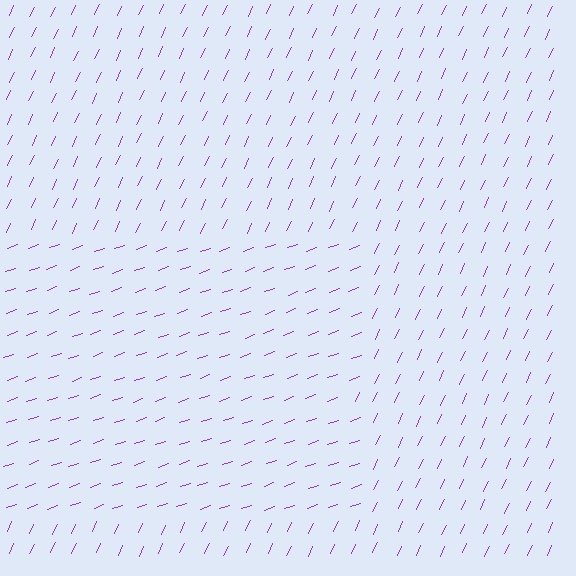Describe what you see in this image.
The image is filled with small purple line segments. A rectangle region in the image has lines oriented differently from the surrounding lines, creating a visible texture boundary.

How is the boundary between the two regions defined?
The boundary is defined purely by a change in line orientation (approximately 45 degrees difference). All lines are the same color and thickness.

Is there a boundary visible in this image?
Yes, there is a texture boundary formed by a change in line orientation.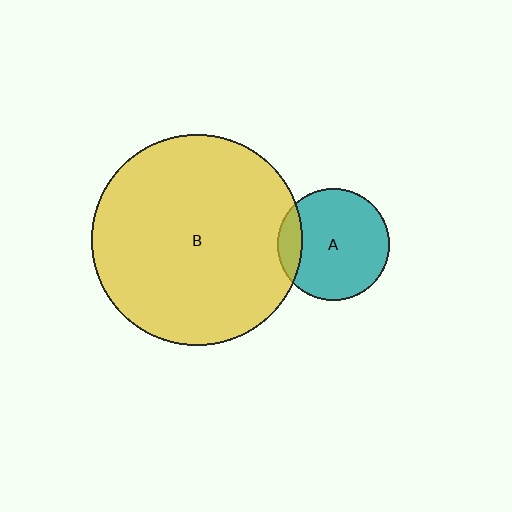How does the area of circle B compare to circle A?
Approximately 3.6 times.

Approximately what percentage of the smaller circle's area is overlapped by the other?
Approximately 15%.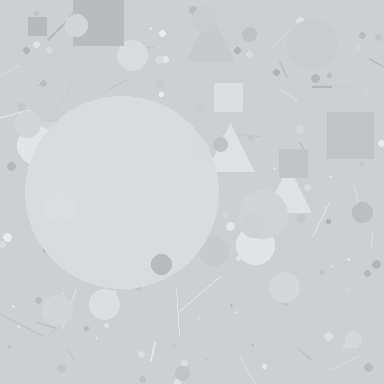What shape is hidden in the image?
A circle is hidden in the image.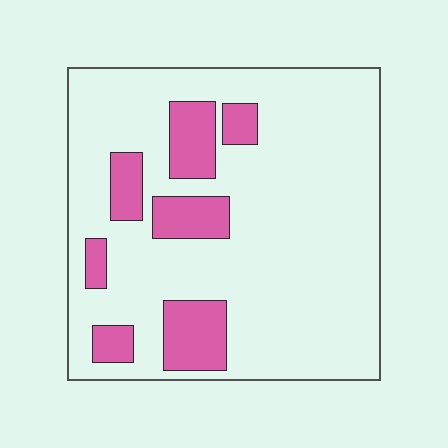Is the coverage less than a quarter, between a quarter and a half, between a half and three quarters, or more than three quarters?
Less than a quarter.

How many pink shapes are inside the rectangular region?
7.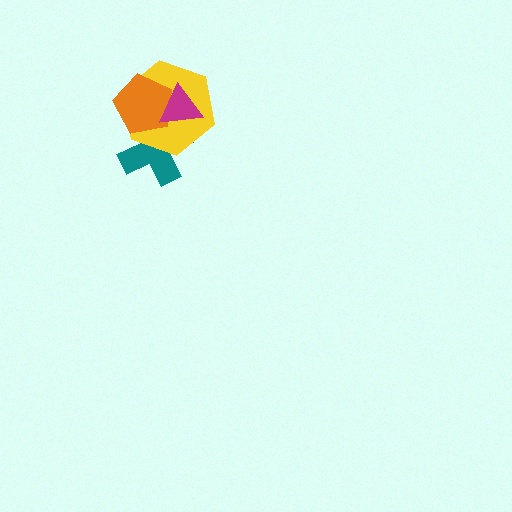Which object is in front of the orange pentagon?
The magenta triangle is in front of the orange pentagon.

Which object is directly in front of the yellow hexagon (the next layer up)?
The orange pentagon is directly in front of the yellow hexagon.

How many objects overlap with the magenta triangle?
3 objects overlap with the magenta triangle.